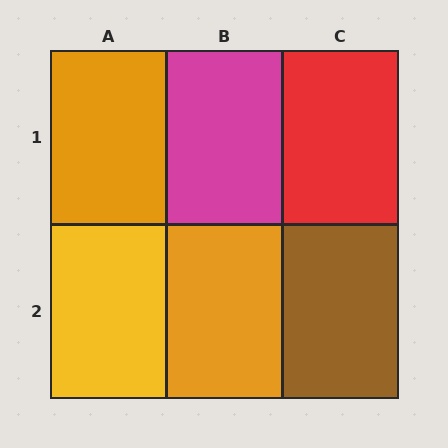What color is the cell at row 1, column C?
Red.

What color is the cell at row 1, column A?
Orange.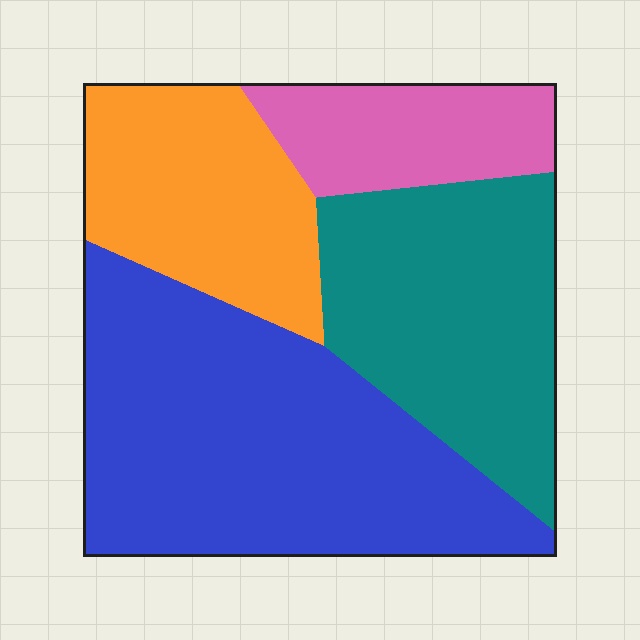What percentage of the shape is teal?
Teal takes up between a sixth and a third of the shape.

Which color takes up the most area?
Blue, at roughly 40%.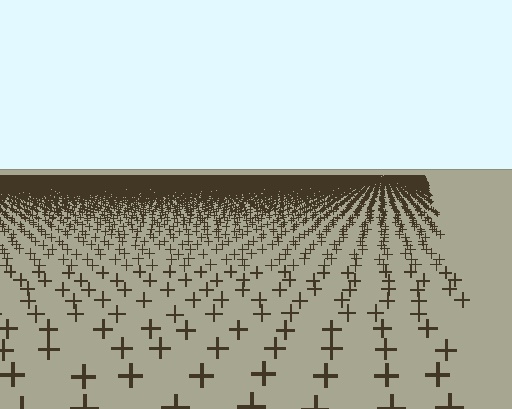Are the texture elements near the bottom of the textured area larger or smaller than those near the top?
Larger. Near the bottom, elements are closer to the viewer and appear at a bigger on-screen size.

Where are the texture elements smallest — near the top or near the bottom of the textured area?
Near the top.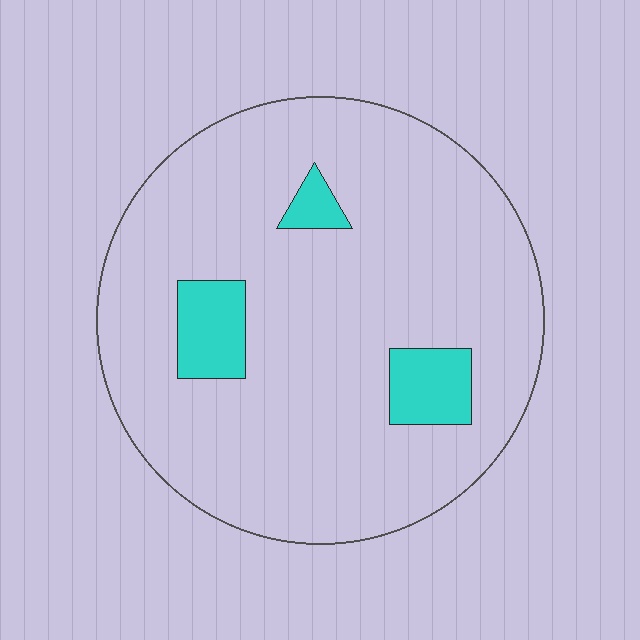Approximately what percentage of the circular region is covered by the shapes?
Approximately 10%.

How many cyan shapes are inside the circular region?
3.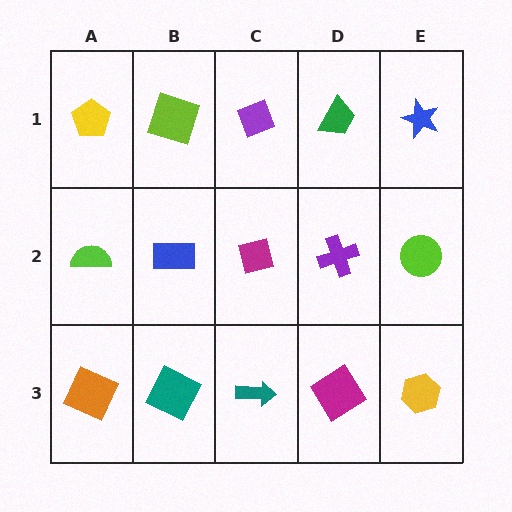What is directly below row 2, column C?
A teal arrow.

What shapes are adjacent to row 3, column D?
A purple cross (row 2, column D), a teal arrow (row 3, column C), a yellow hexagon (row 3, column E).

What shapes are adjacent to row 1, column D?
A purple cross (row 2, column D), a purple diamond (row 1, column C), a blue star (row 1, column E).